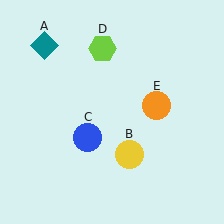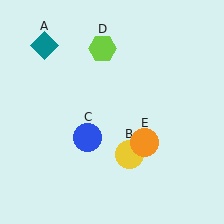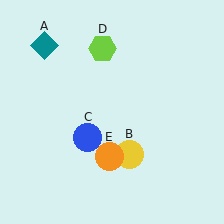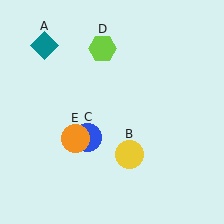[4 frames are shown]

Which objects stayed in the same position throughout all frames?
Teal diamond (object A) and yellow circle (object B) and blue circle (object C) and lime hexagon (object D) remained stationary.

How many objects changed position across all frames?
1 object changed position: orange circle (object E).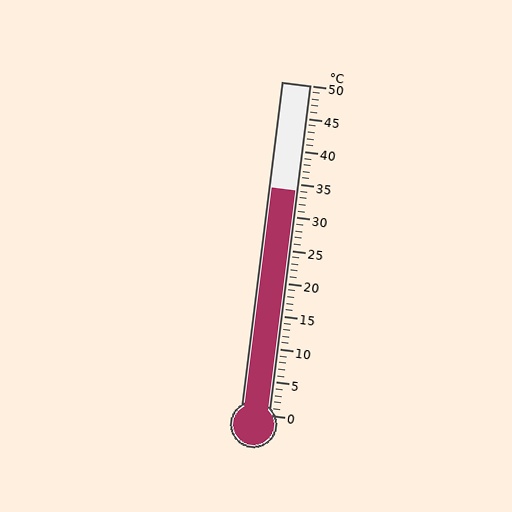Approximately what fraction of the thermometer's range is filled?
The thermometer is filled to approximately 70% of its range.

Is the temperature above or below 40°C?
The temperature is below 40°C.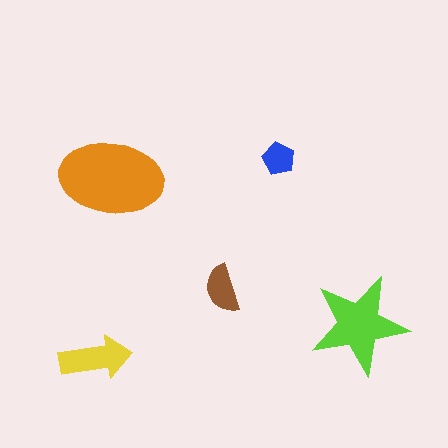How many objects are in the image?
There are 5 objects in the image.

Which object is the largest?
The orange ellipse.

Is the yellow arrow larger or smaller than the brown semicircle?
Larger.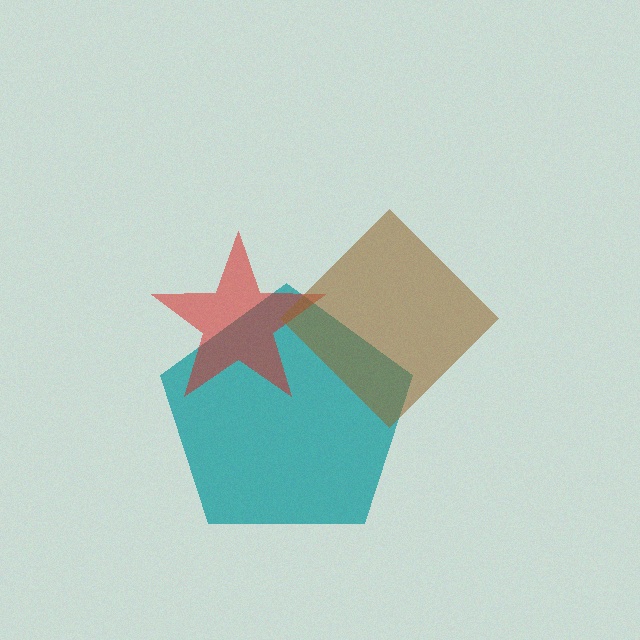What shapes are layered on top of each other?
The layered shapes are: a teal pentagon, a red star, a brown diamond.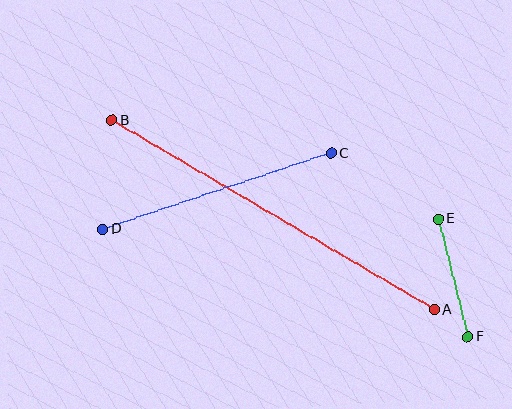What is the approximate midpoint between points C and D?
The midpoint is at approximately (217, 191) pixels.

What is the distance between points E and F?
The distance is approximately 121 pixels.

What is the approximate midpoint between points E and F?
The midpoint is at approximately (453, 278) pixels.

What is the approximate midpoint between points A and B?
The midpoint is at approximately (273, 215) pixels.